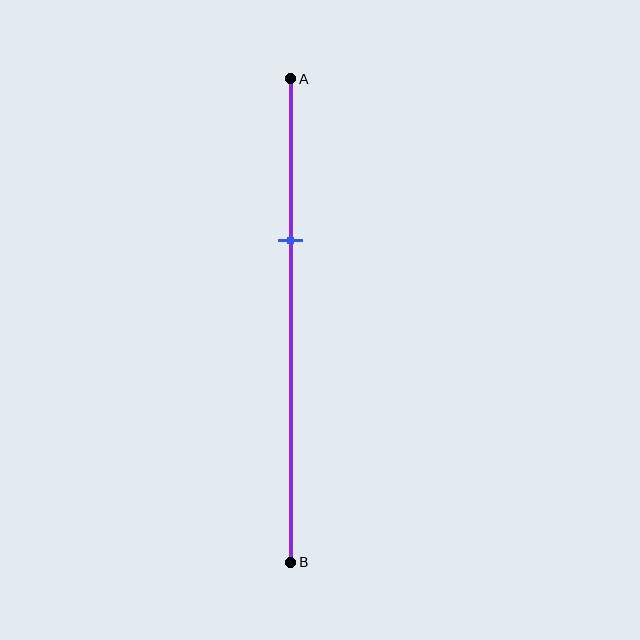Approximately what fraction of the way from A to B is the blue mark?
The blue mark is approximately 35% of the way from A to B.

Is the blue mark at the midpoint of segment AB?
No, the mark is at about 35% from A, not at the 50% midpoint.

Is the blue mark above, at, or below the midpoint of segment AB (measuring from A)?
The blue mark is above the midpoint of segment AB.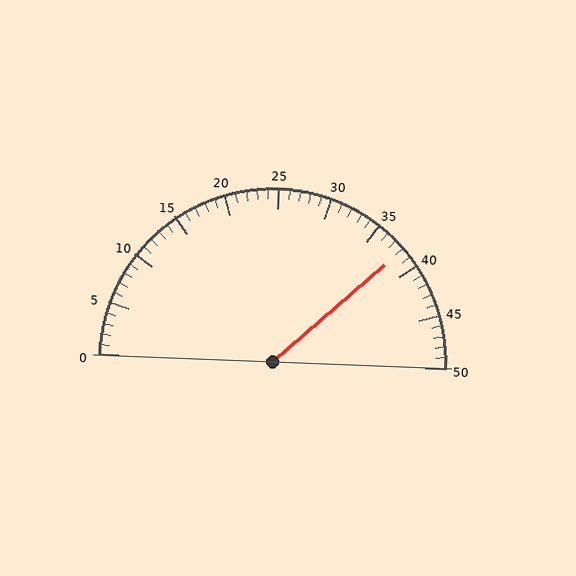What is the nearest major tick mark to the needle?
The nearest major tick mark is 40.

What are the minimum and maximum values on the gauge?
The gauge ranges from 0 to 50.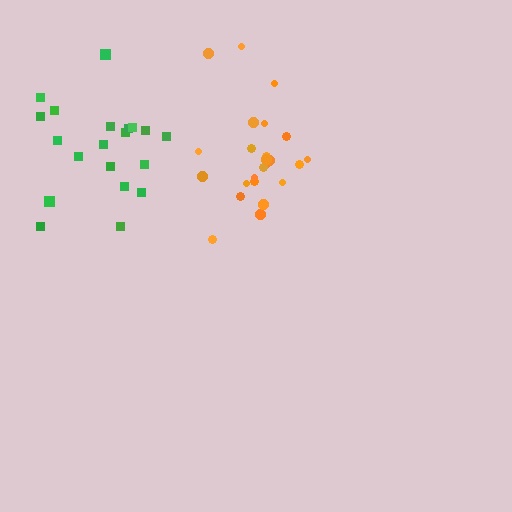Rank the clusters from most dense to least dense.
orange, green.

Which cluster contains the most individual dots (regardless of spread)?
Orange (24).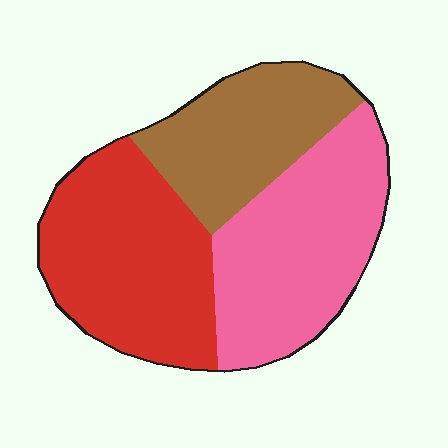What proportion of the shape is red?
Red covers around 35% of the shape.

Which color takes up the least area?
Brown, at roughly 25%.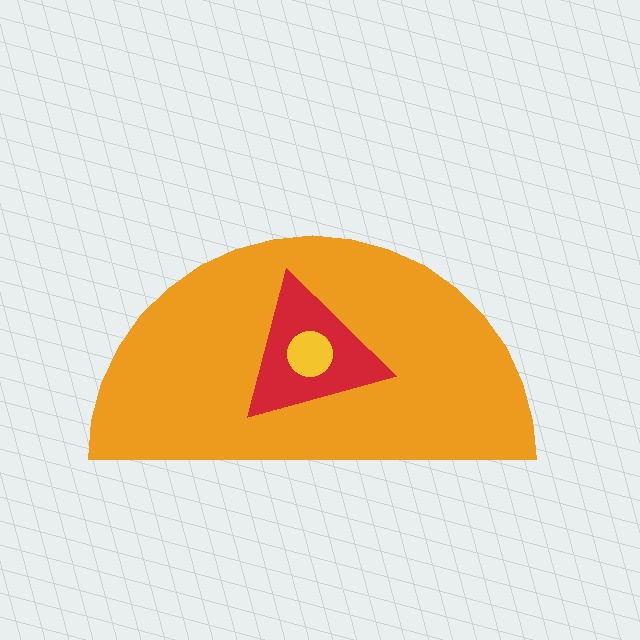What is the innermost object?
The yellow circle.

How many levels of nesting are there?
3.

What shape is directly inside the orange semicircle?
The red triangle.